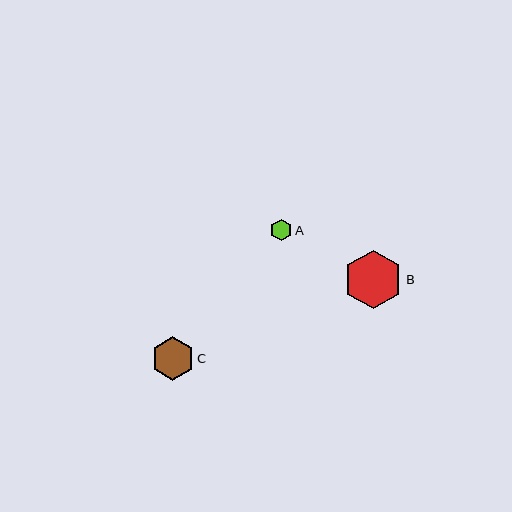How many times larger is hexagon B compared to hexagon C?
Hexagon B is approximately 1.4 times the size of hexagon C.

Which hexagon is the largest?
Hexagon B is the largest with a size of approximately 59 pixels.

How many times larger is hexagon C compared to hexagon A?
Hexagon C is approximately 2.0 times the size of hexagon A.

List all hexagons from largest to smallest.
From largest to smallest: B, C, A.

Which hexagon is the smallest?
Hexagon A is the smallest with a size of approximately 22 pixels.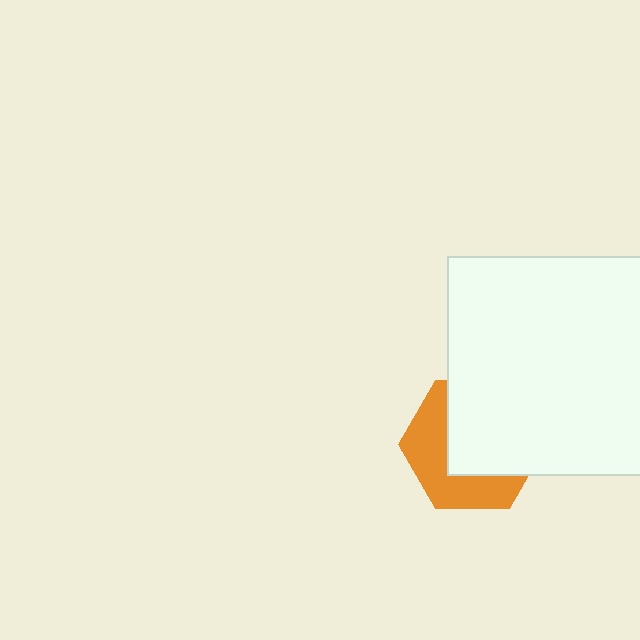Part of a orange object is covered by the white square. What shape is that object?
It is a hexagon.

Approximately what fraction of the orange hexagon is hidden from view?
Roughly 56% of the orange hexagon is hidden behind the white square.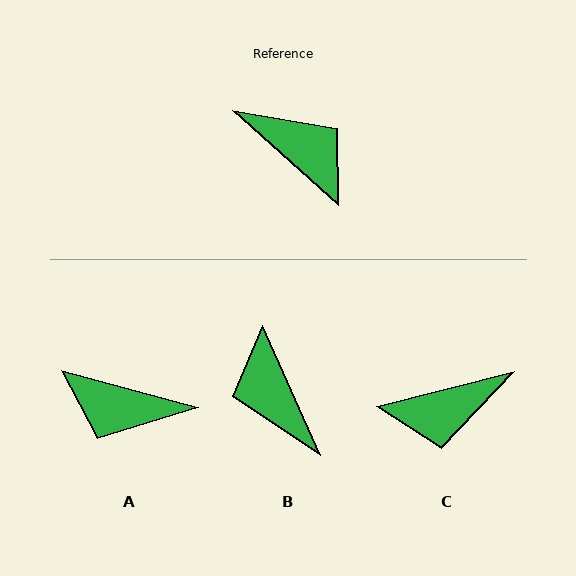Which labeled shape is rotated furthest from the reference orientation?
B, about 156 degrees away.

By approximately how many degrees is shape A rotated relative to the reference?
Approximately 153 degrees clockwise.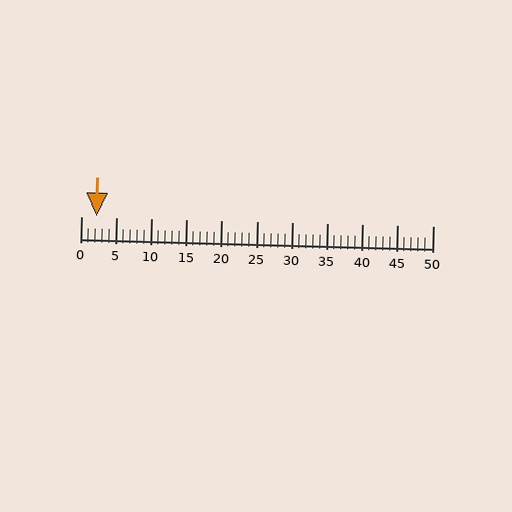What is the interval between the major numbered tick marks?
The major tick marks are spaced 5 units apart.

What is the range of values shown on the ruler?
The ruler shows values from 0 to 50.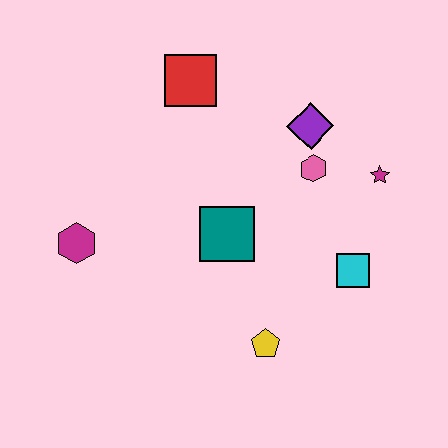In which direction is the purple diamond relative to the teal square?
The purple diamond is above the teal square.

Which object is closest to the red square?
The purple diamond is closest to the red square.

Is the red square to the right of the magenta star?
No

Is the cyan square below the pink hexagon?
Yes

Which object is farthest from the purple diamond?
The magenta hexagon is farthest from the purple diamond.